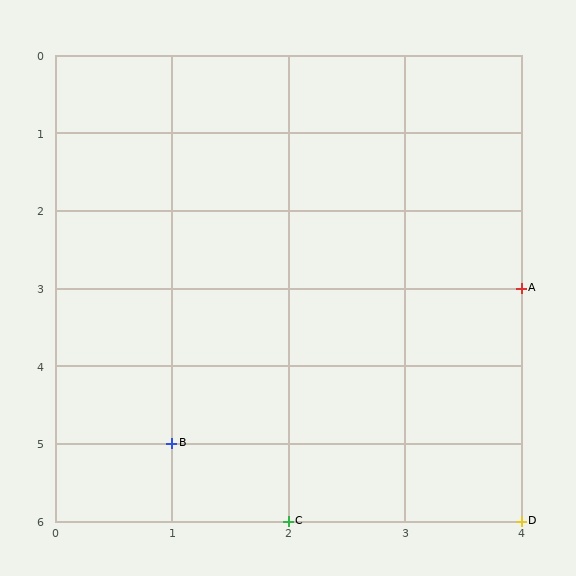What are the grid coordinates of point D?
Point D is at grid coordinates (4, 6).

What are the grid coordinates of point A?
Point A is at grid coordinates (4, 3).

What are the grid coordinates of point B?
Point B is at grid coordinates (1, 5).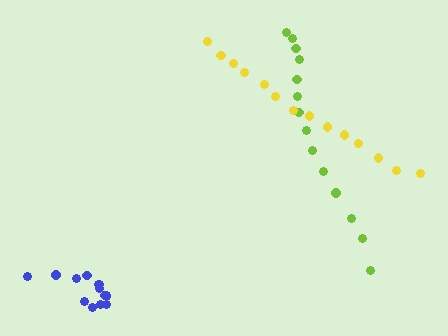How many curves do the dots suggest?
There are 3 distinct paths.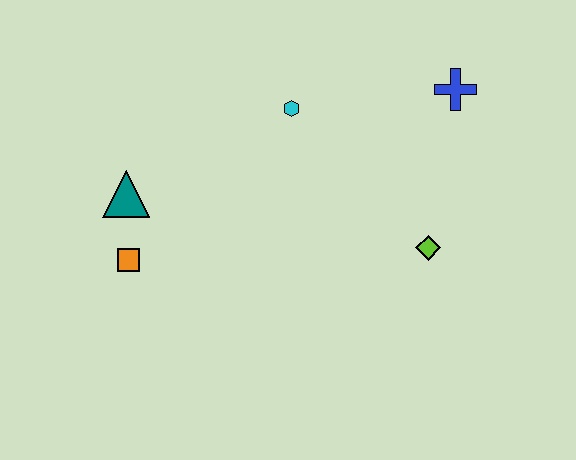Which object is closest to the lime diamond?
The blue cross is closest to the lime diamond.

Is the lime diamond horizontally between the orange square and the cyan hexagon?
No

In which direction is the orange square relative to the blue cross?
The orange square is to the left of the blue cross.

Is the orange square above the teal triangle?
No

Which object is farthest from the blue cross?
The orange square is farthest from the blue cross.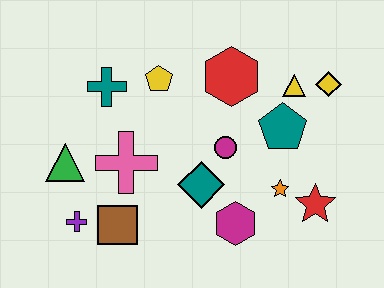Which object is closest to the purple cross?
The brown square is closest to the purple cross.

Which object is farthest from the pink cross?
The yellow diamond is farthest from the pink cross.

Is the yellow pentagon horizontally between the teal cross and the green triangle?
No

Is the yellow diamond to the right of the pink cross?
Yes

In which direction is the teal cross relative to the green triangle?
The teal cross is above the green triangle.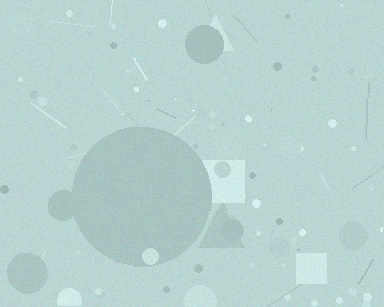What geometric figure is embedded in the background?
A circle is embedded in the background.